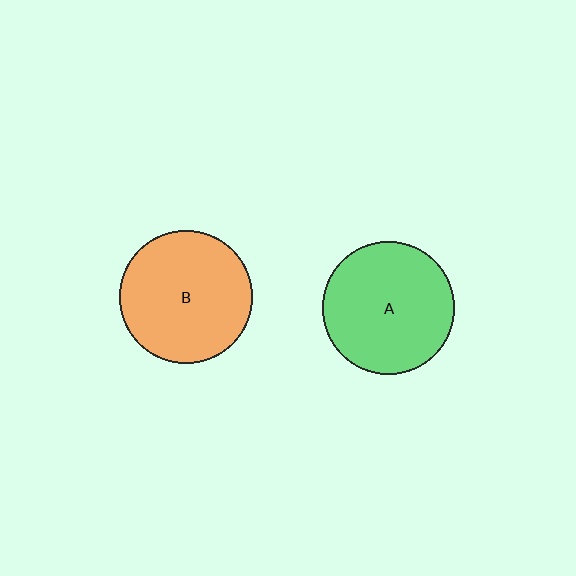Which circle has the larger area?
Circle B (orange).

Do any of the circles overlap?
No, none of the circles overlap.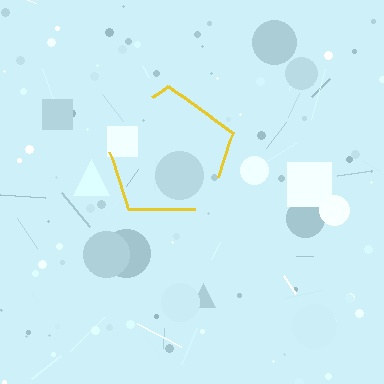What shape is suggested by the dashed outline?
The dashed outline suggests a pentagon.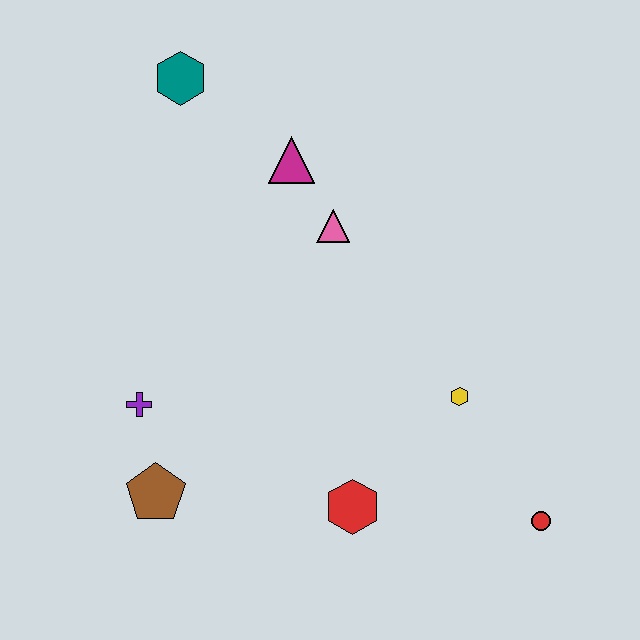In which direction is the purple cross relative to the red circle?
The purple cross is to the left of the red circle.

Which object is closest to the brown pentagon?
The purple cross is closest to the brown pentagon.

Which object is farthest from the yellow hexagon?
The teal hexagon is farthest from the yellow hexagon.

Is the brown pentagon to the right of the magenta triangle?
No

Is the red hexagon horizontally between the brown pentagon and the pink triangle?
No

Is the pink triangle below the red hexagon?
No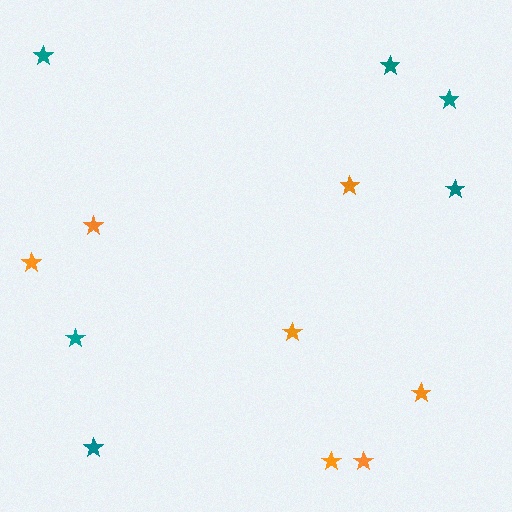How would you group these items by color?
There are 2 groups: one group of orange stars (7) and one group of teal stars (6).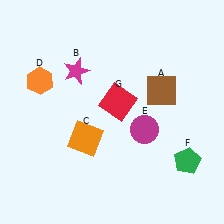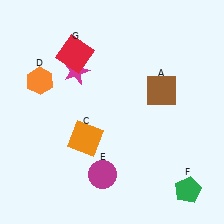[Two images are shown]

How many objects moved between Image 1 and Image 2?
3 objects moved between the two images.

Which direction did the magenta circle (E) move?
The magenta circle (E) moved down.